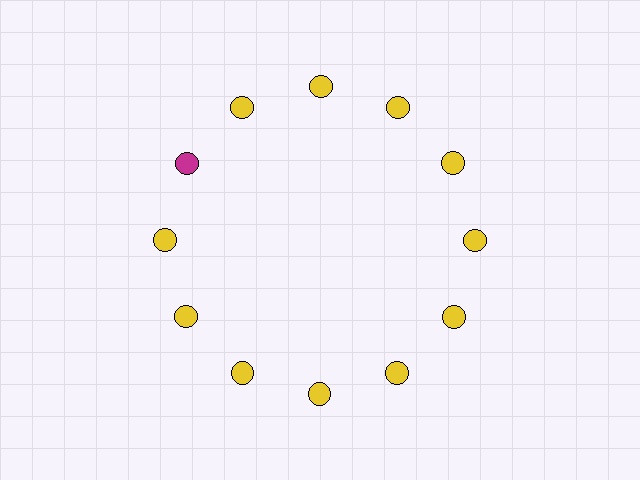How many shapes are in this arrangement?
There are 12 shapes arranged in a ring pattern.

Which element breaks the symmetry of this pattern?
The magenta circle at roughly the 10 o'clock position breaks the symmetry. All other shapes are yellow circles.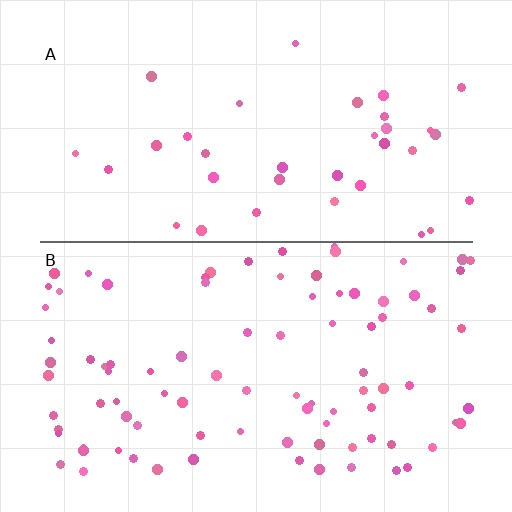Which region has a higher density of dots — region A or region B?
B (the bottom).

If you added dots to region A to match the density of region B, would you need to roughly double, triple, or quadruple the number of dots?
Approximately double.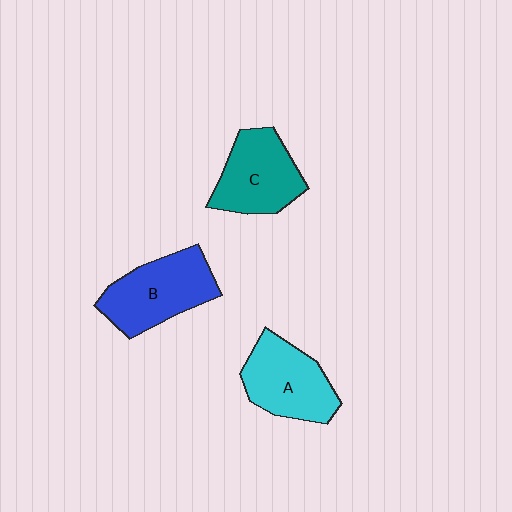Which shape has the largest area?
Shape B (blue).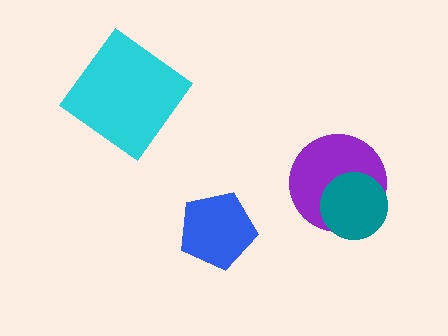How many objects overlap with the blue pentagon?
0 objects overlap with the blue pentagon.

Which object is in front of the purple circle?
The teal circle is in front of the purple circle.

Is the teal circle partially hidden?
No, no other shape covers it.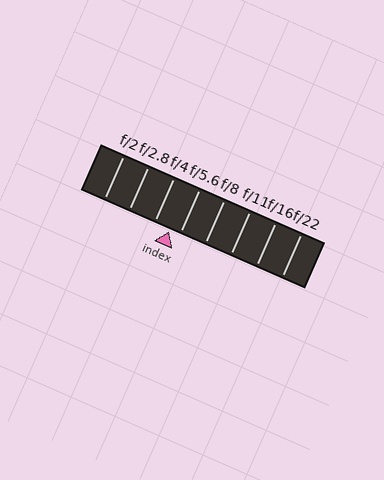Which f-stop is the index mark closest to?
The index mark is closest to f/5.6.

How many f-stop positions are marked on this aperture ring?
There are 8 f-stop positions marked.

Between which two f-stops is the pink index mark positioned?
The index mark is between f/4 and f/5.6.